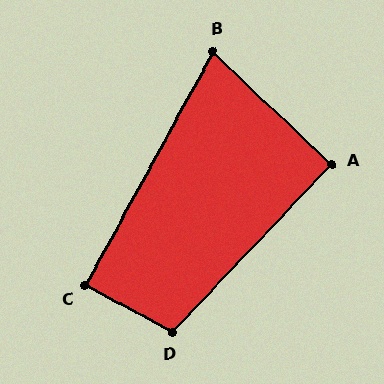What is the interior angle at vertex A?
Approximately 90 degrees (approximately right).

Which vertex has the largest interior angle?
D, at approximately 105 degrees.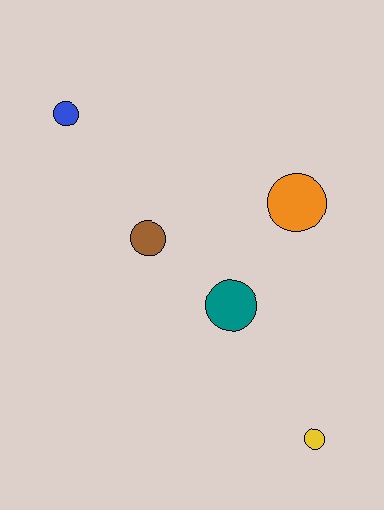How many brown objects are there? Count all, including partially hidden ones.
There is 1 brown object.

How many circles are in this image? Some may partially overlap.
There are 5 circles.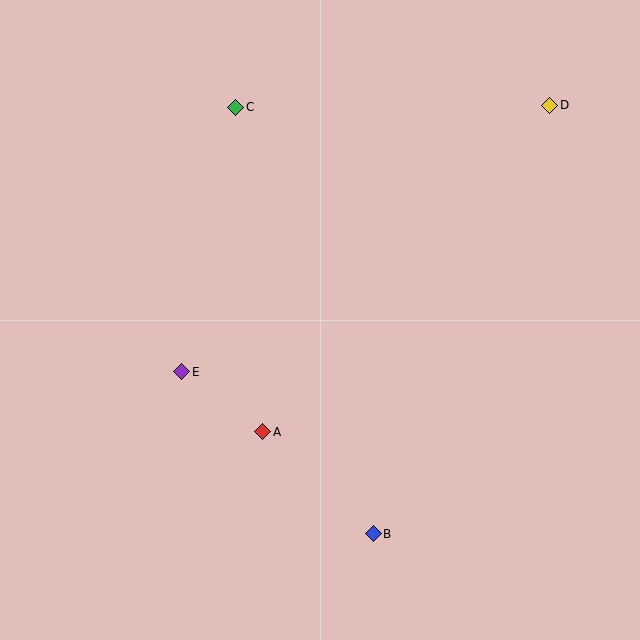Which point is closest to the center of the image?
Point A at (263, 432) is closest to the center.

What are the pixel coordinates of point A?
Point A is at (263, 432).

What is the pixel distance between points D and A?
The distance between D and A is 435 pixels.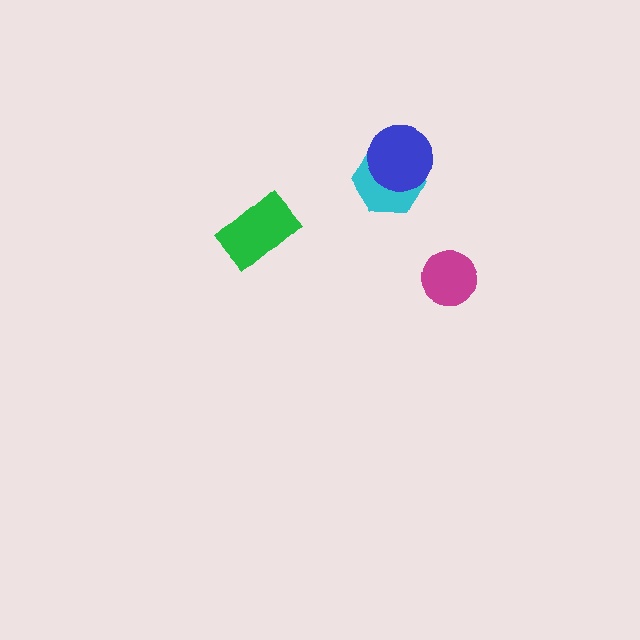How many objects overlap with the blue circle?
1 object overlaps with the blue circle.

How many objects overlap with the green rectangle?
0 objects overlap with the green rectangle.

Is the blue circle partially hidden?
No, no other shape covers it.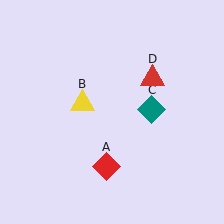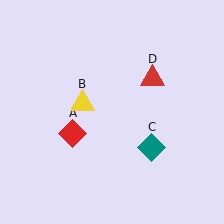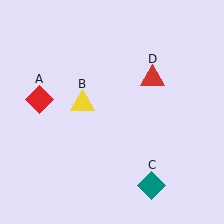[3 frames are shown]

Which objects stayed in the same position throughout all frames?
Yellow triangle (object B) and red triangle (object D) remained stationary.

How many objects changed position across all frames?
2 objects changed position: red diamond (object A), teal diamond (object C).